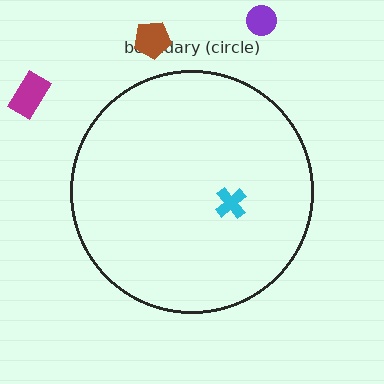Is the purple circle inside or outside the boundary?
Outside.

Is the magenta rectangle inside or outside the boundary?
Outside.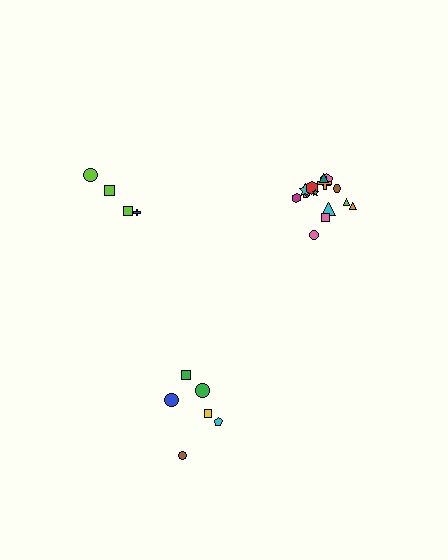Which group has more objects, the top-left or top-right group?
The top-right group.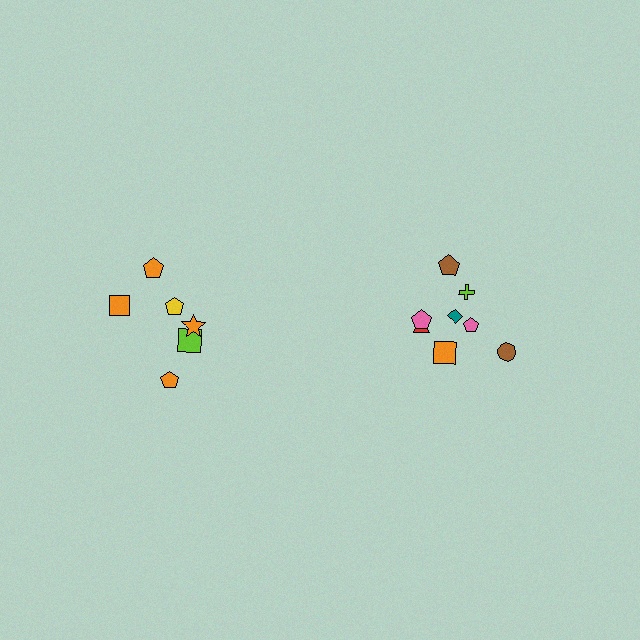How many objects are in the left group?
There are 6 objects.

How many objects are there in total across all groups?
There are 14 objects.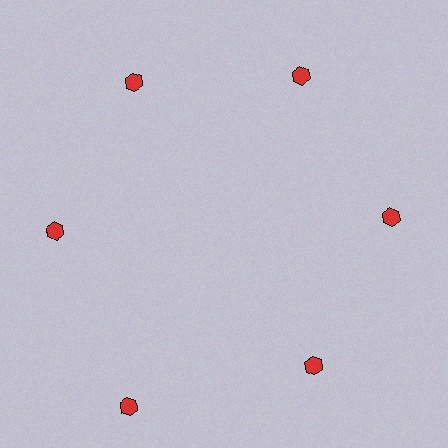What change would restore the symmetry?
The symmetry would be restored by moving it inward, back onto the ring so that all 6 hexagons sit at equal angles and equal distance from the center.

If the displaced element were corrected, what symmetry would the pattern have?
It would have 6-fold rotational symmetry — the pattern would map onto itself every 60 degrees.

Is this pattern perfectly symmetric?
No. The 6 red hexagons are arranged in a ring, but one element near the 7 o'clock position is pushed outward from the center, breaking the 6-fold rotational symmetry.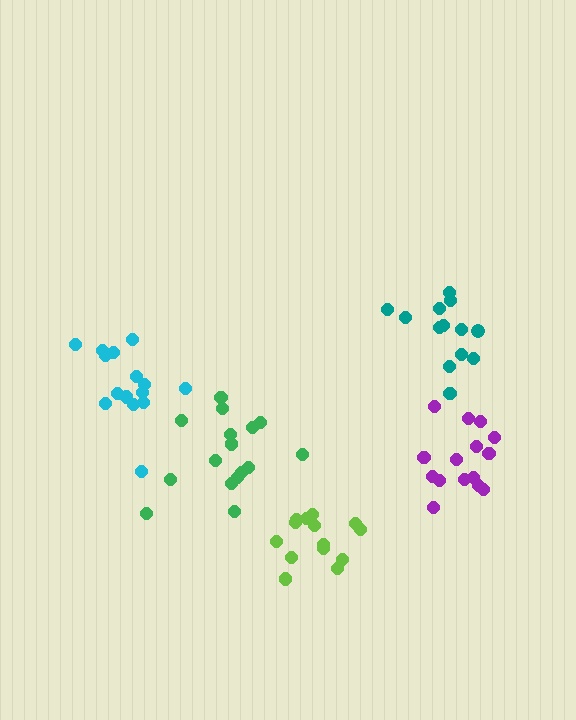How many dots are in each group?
Group 1: 14 dots, Group 2: 15 dots, Group 3: 13 dots, Group 4: 15 dots, Group 5: 16 dots (73 total).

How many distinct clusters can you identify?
There are 5 distinct clusters.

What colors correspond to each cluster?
The clusters are colored: lime, cyan, teal, purple, green.